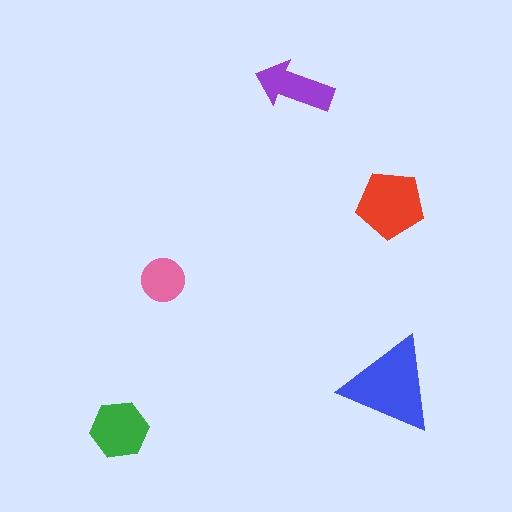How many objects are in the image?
There are 5 objects in the image.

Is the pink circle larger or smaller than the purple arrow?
Smaller.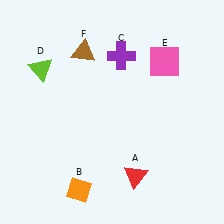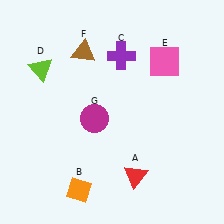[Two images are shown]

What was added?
A magenta circle (G) was added in Image 2.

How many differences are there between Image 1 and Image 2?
There is 1 difference between the two images.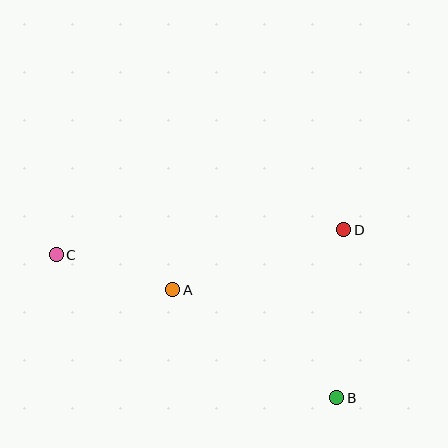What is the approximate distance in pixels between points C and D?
The distance between C and D is approximately 289 pixels.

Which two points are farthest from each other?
Points B and C are farthest from each other.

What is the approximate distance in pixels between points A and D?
The distance between A and D is approximately 181 pixels.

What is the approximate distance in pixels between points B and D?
The distance between B and D is approximately 168 pixels.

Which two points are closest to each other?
Points A and C are closest to each other.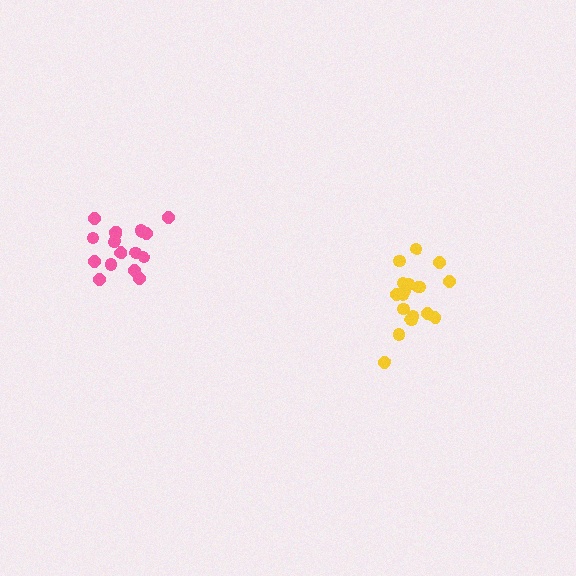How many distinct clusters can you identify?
There are 2 distinct clusters.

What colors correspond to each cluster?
The clusters are colored: pink, yellow.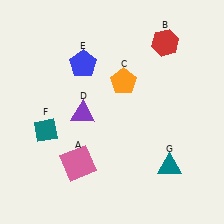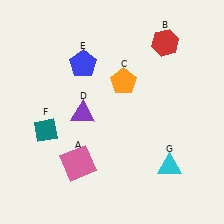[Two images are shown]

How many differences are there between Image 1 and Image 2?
There is 1 difference between the two images.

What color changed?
The triangle (G) changed from teal in Image 1 to cyan in Image 2.